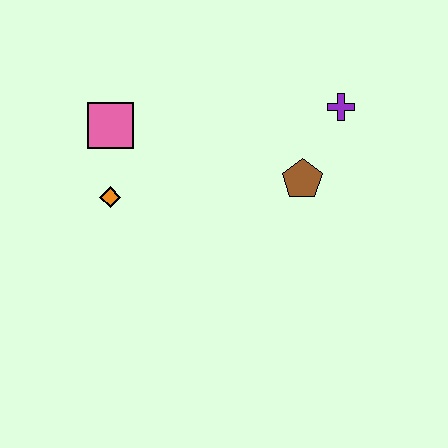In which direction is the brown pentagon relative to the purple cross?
The brown pentagon is below the purple cross.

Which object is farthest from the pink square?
The purple cross is farthest from the pink square.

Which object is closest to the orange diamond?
The pink square is closest to the orange diamond.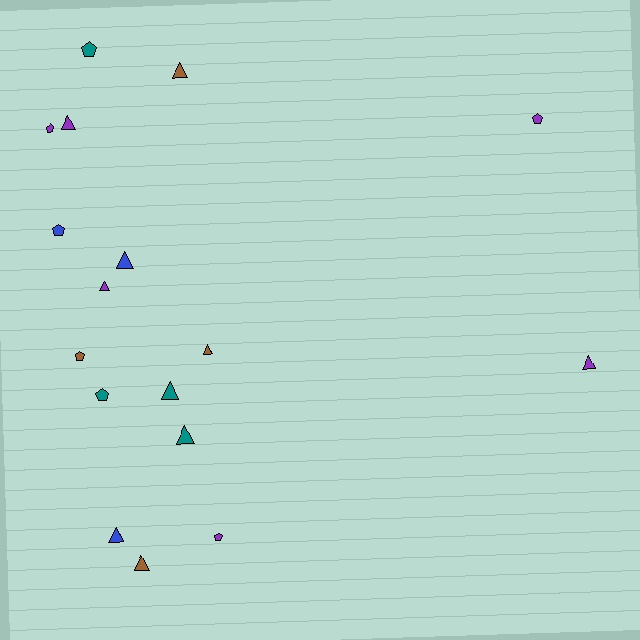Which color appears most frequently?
Purple, with 6 objects.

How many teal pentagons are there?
There are 2 teal pentagons.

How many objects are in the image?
There are 17 objects.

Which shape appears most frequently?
Triangle, with 10 objects.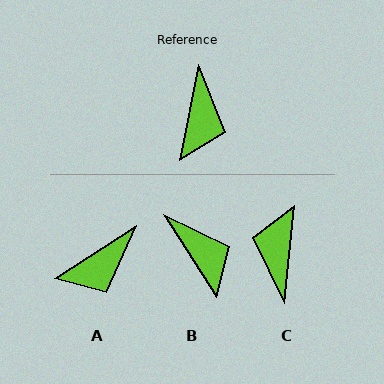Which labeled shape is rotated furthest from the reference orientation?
C, about 175 degrees away.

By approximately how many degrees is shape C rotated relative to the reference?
Approximately 175 degrees clockwise.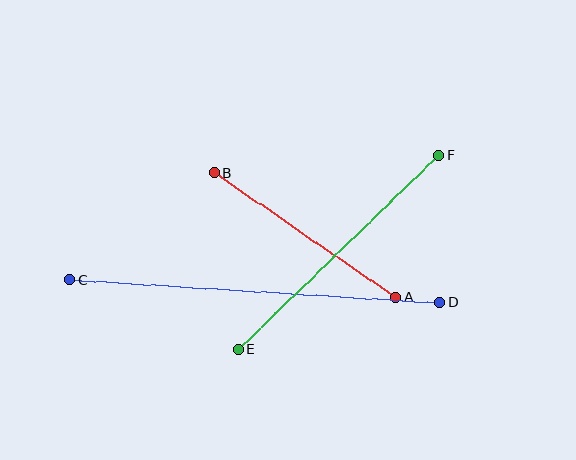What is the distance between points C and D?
The distance is approximately 371 pixels.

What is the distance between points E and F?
The distance is approximately 278 pixels.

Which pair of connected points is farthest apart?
Points C and D are farthest apart.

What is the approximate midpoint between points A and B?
The midpoint is at approximately (305, 235) pixels.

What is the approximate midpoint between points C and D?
The midpoint is at approximately (255, 291) pixels.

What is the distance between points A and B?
The distance is approximately 220 pixels.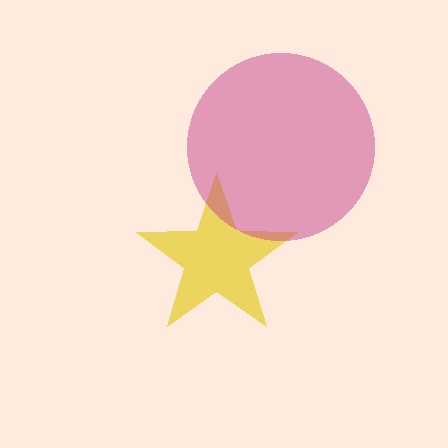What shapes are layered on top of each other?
The layered shapes are: a yellow star, a magenta circle.